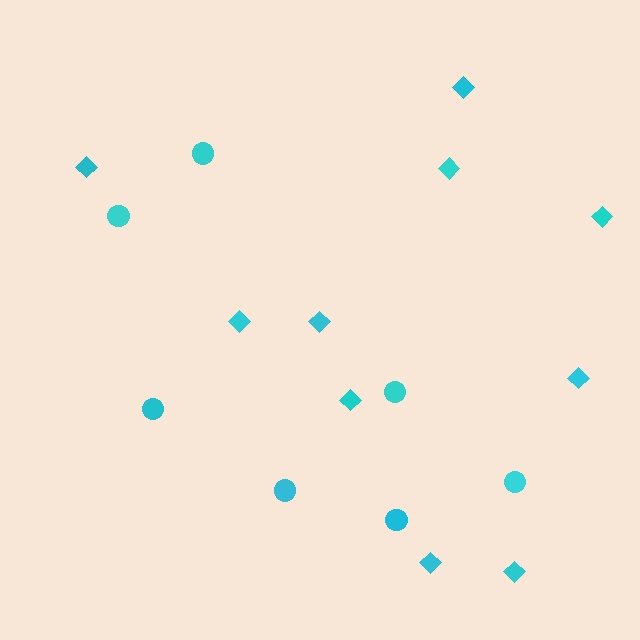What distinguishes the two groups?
There are 2 groups: one group of diamonds (10) and one group of circles (7).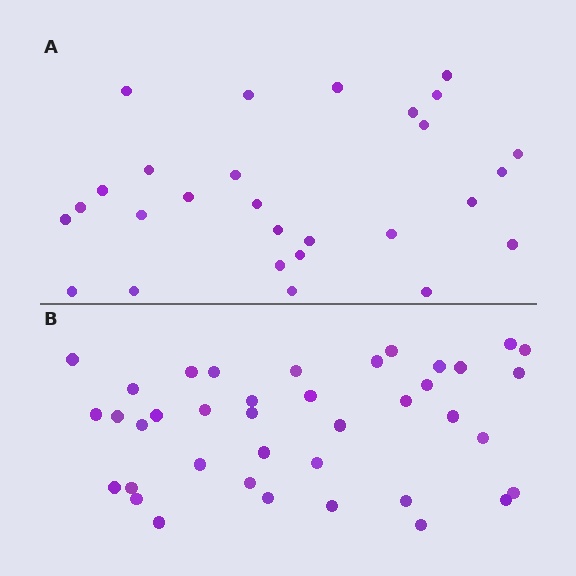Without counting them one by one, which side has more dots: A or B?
Region B (the bottom region) has more dots.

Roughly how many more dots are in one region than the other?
Region B has roughly 12 or so more dots than region A.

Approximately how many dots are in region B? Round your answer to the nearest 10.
About 40 dots. (The exact count is 39, which rounds to 40.)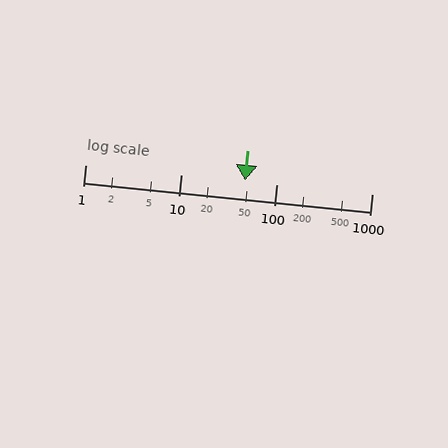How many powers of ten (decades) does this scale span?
The scale spans 3 decades, from 1 to 1000.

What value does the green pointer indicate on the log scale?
The pointer indicates approximately 47.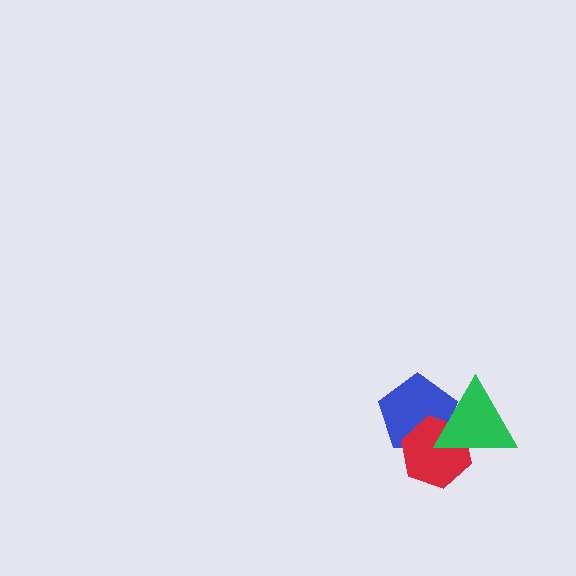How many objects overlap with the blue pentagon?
2 objects overlap with the blue pentagon.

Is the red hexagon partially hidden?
Yes, it is partially covered by another shape.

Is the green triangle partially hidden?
No, no other shape covers it.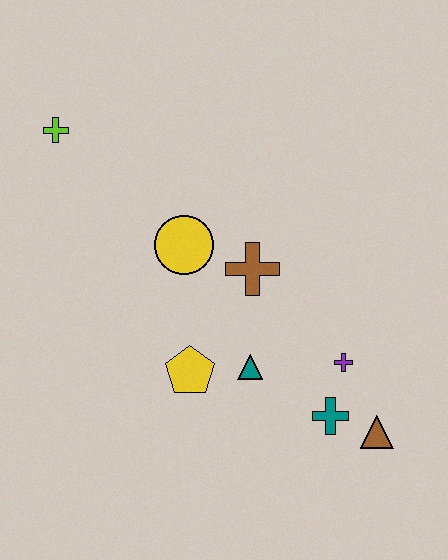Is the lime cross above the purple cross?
Yes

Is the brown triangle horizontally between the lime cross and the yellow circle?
No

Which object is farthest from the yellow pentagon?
The lime cross is farthest from the yellow pentagon.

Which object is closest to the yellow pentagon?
The teal triangle is closest to the yellow pentagon.